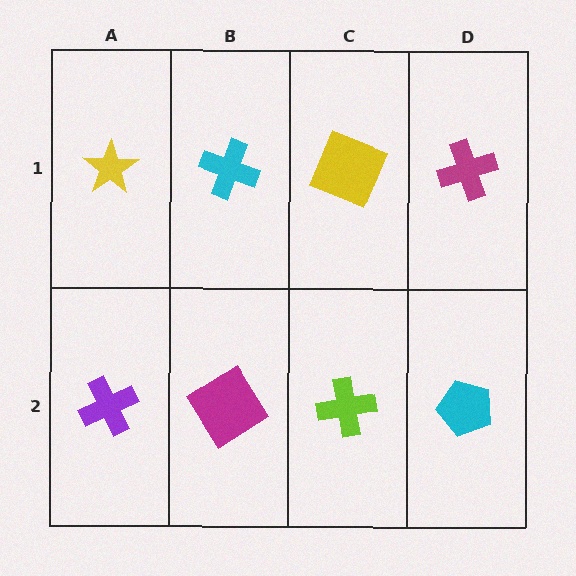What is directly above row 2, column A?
A yellow star.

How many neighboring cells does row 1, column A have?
2.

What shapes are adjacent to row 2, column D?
A magenta cross (row 1, column D), a lime cross (row 2, column C).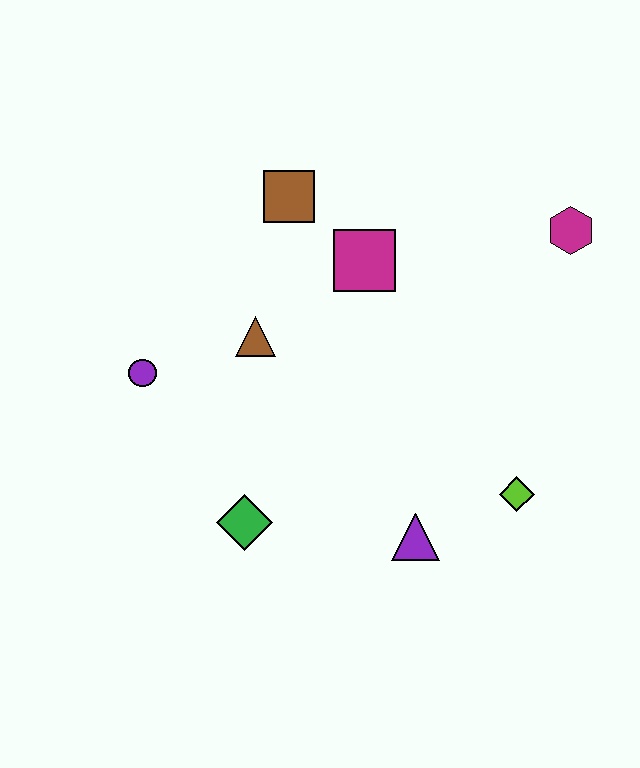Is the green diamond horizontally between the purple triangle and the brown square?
No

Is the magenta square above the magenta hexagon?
No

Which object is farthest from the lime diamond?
The purple circle is farthest from the lime diamond.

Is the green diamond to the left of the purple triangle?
Yes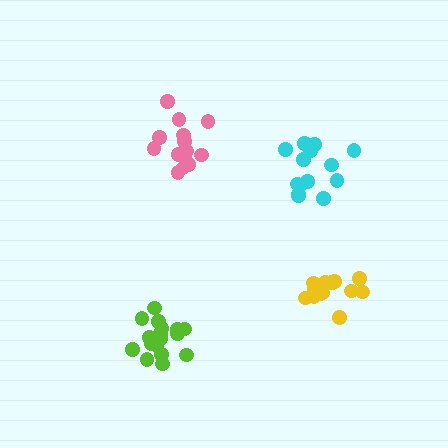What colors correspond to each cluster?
The clusters are colored: pink, cyan, yellow, lime.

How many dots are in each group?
Group 1: 14 dots, Group 2: 14 dots, Group 3: 14 dots, Group 4: 18 dots (60 total).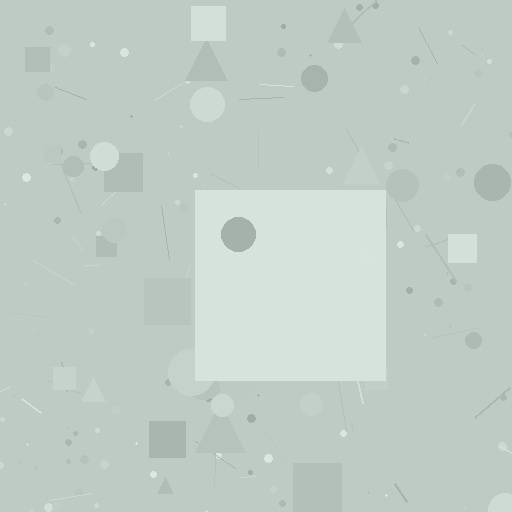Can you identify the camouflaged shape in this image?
The camouflaged shape is a square.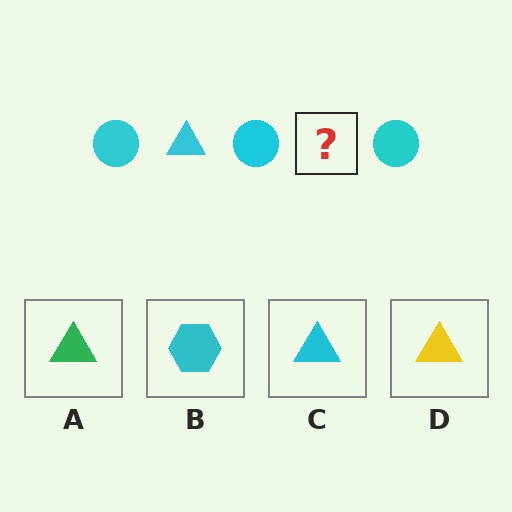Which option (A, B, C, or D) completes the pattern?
C.